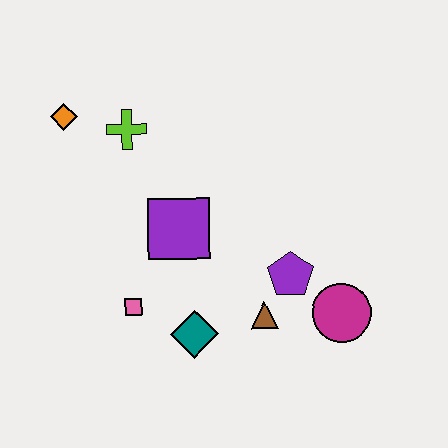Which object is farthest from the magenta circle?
The orange diamond is farthest from the magenta circle.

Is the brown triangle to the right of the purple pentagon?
No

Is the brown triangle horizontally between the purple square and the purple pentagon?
Yes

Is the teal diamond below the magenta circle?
Yes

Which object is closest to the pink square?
The teal diamond is closest to the pink square.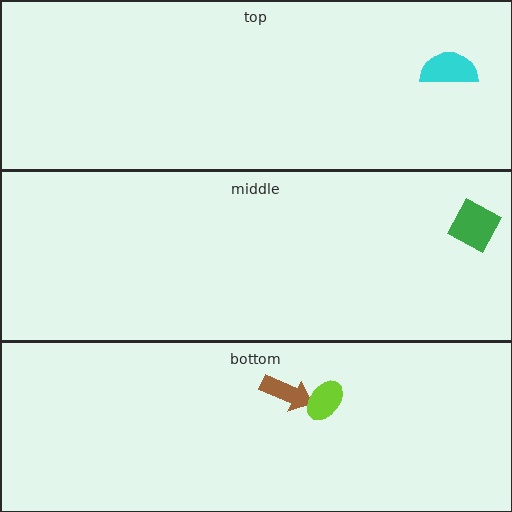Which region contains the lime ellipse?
The bottom region.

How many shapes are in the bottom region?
2.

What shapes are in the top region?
The cyan semicircle.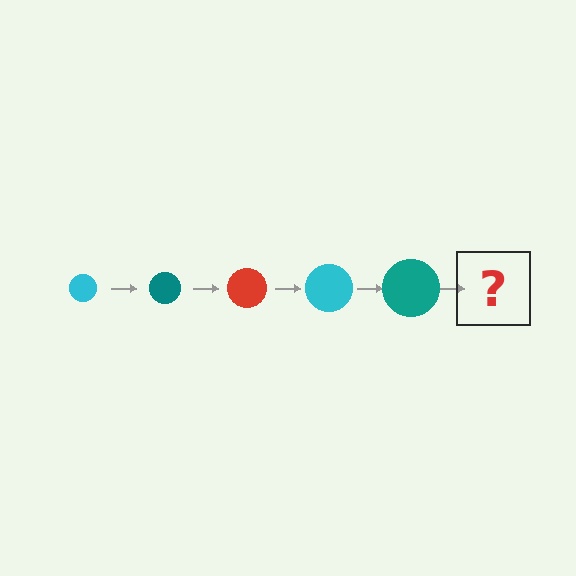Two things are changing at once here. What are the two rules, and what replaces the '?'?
The two rules are that the circle grows larger each step and the color cycles through cyan, teal, and red. The '?' should be a red circle, larger than the previous one.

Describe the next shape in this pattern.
It should be a red circle, larger than the previous one.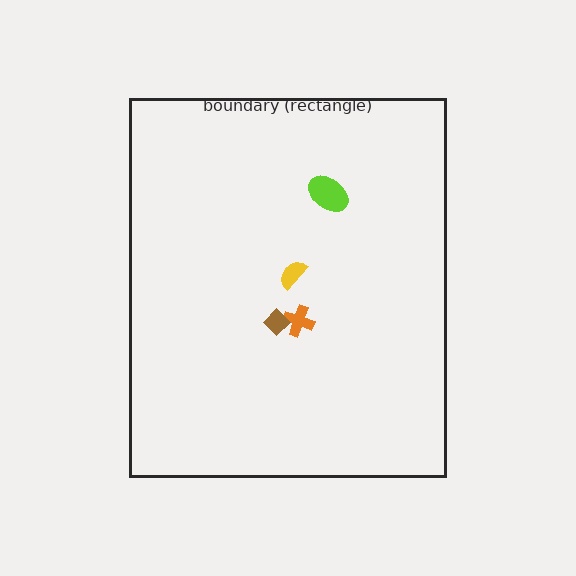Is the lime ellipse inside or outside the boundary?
Inside.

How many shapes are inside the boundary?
4 inside, 0 outside.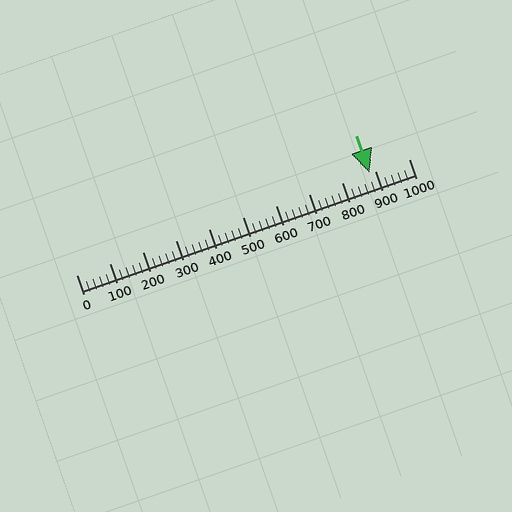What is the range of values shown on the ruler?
The ruler shows values from 0 to 1000.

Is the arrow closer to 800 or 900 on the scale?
The arrow is closer to 900.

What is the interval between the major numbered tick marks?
The major tick marks are spaced 100 units apart.